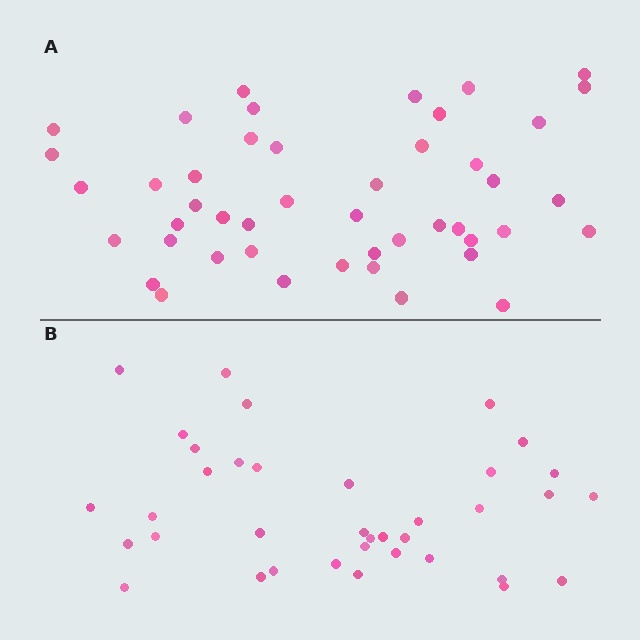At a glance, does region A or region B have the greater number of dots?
Region A (the top region) has more dots.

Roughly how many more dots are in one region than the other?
Region A has roughly 8 or so more dots than region B.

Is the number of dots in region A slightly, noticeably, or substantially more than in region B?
Region A has only slightly more — the two regions are fairly close. The ratio is roughly 1.2 to 1.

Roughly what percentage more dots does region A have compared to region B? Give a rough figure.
About 25% more.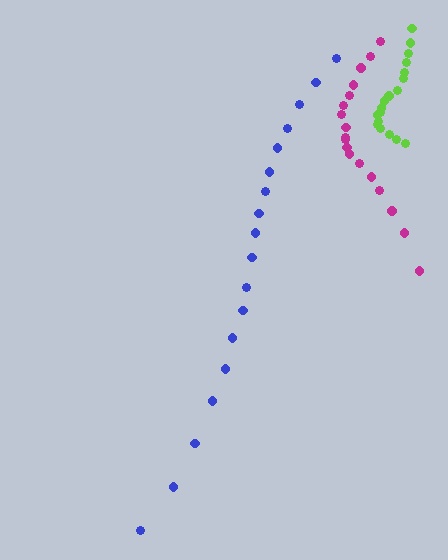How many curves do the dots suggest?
There are 3 distinct paths.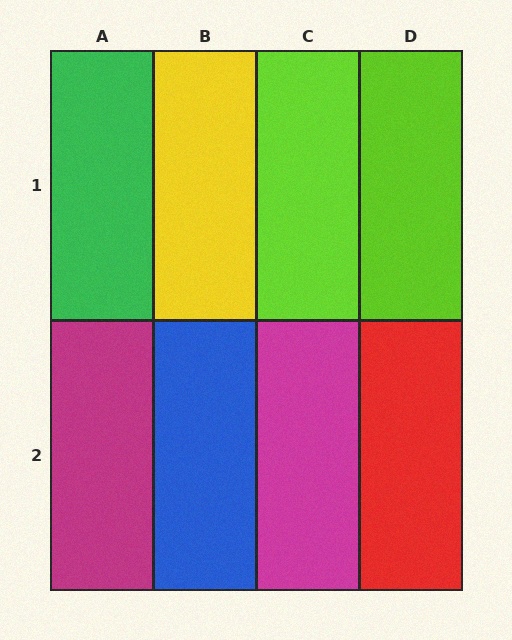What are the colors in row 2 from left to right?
Magenta, blue, magenta, red.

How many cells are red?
1 cell is red.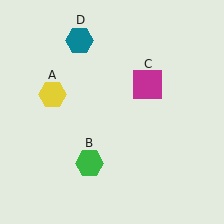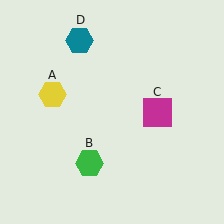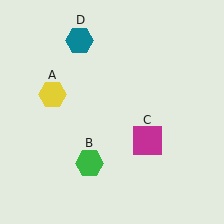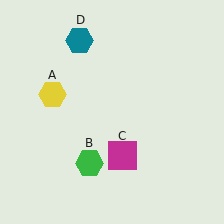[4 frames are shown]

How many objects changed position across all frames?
1 object changed position: magenta square (object C).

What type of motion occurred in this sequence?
The magenta square (object C) rotated clockwise around the center of the scene.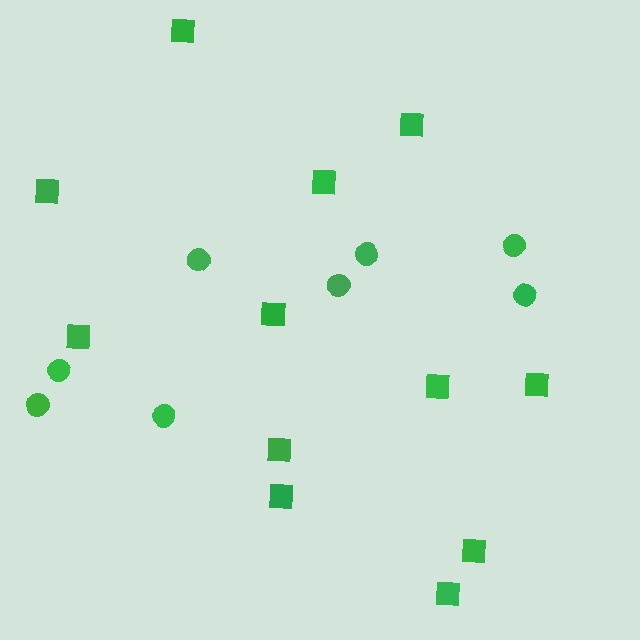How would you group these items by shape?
There are 2 groups: one group of circles (8) and one group of squares (12).